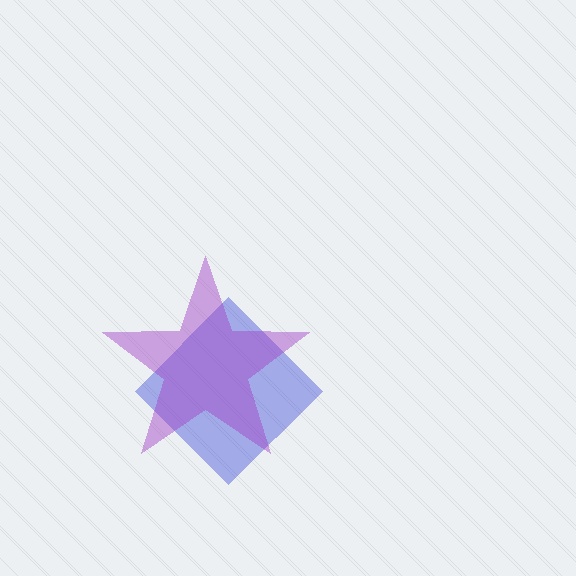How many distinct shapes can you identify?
There are 2 distinct shapes: a blue diamond, a purple star.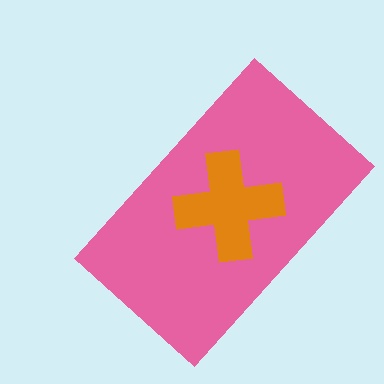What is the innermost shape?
The orange cross.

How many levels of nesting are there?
2.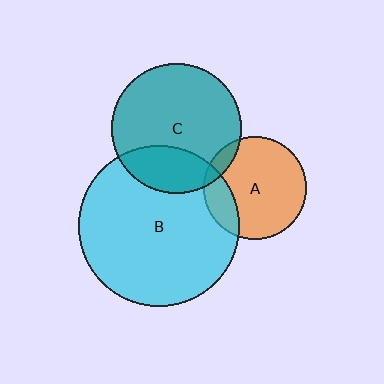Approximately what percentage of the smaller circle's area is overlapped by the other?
Approximately 25%.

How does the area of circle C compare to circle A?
Approximately 1.6 times.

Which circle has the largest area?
Circle B (cyan).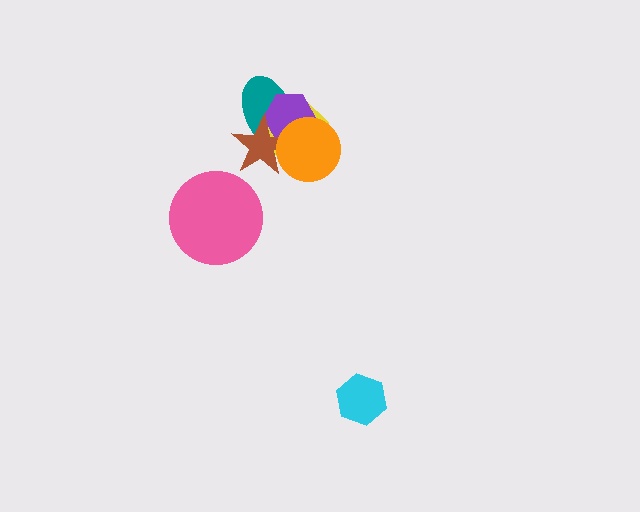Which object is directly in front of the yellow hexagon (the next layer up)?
The purple hexagon is directly in front of the yellow hexagon.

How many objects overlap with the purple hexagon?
4 objects overlap with the purple hexagon.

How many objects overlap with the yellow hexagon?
4 objects overlap with the yellow hexagon.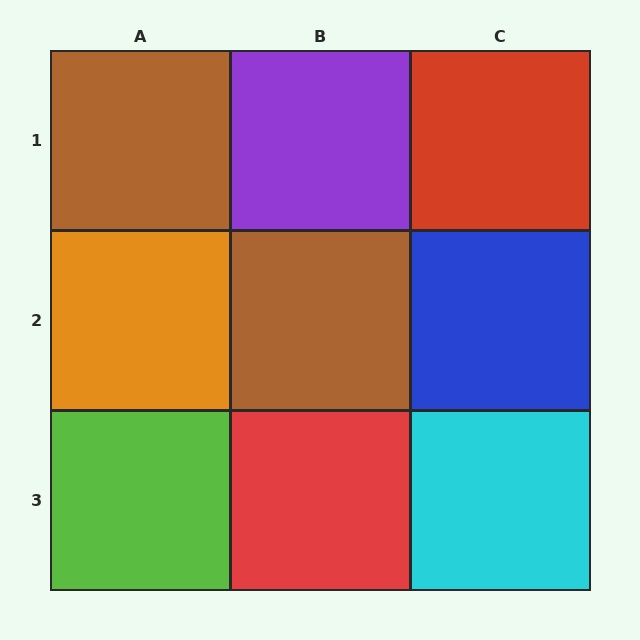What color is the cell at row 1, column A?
Brown.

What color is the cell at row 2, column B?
Brown.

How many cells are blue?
1 cell is blue.